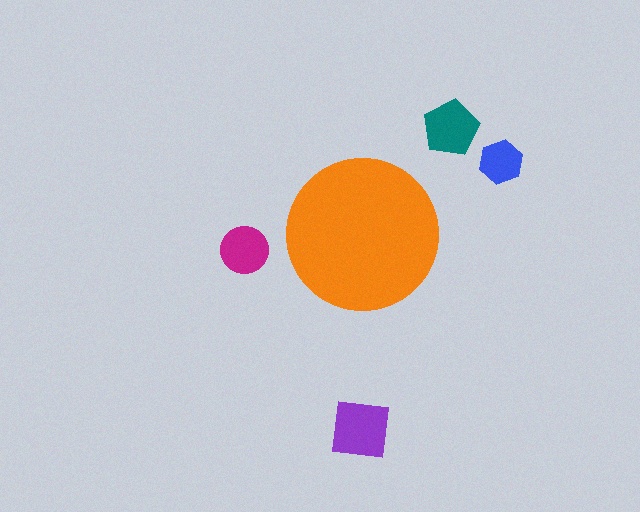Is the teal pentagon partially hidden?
No, the teal pentagon is fully visible.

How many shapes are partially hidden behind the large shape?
0 shapes are partially hidden.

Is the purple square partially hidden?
No, the purple square is fully visible.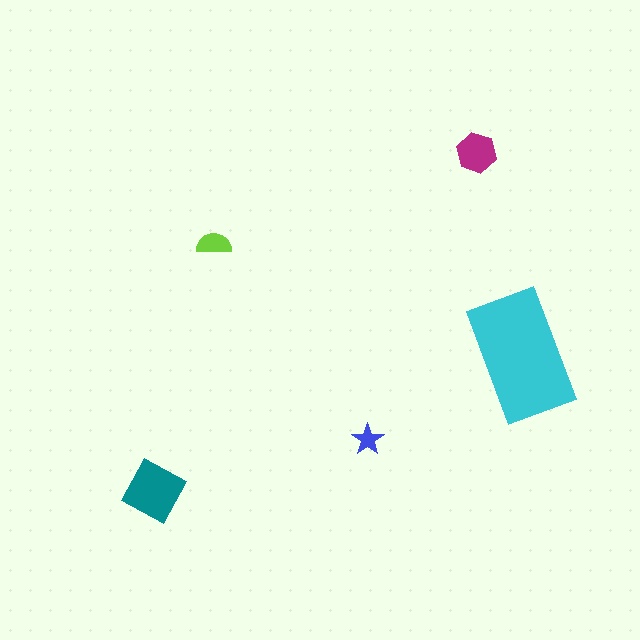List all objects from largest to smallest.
The cyan rectangle, the teal diamond, the magenta hexagon, the lime semicircle, the blue star.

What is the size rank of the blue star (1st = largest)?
5th.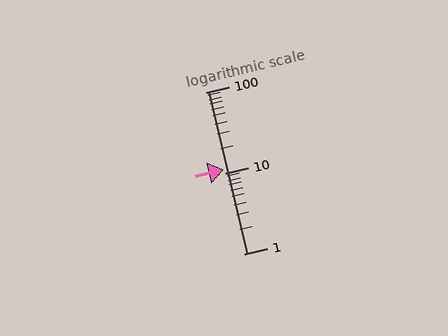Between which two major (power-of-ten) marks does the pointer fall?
The pointer is between 10 and 100.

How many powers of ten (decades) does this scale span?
The scale spans 2 decades, from 1 to 100.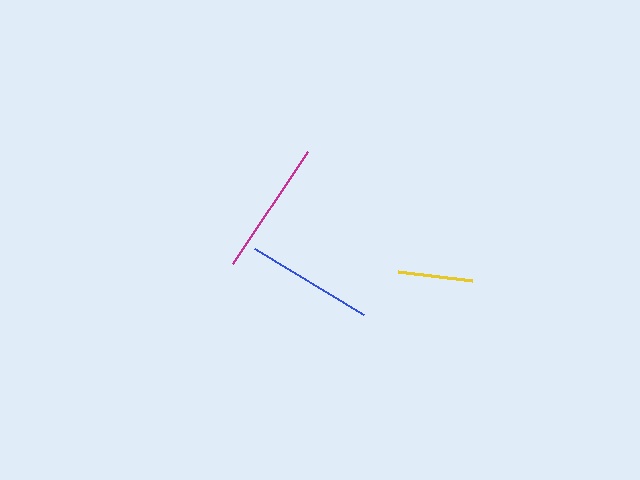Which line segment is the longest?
The magenta line is the longest at approximately 135 pixels.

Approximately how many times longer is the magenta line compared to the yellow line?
The magenta line is approximately 1.8 times the length of the yellow line.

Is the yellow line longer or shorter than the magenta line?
The magenta line is longer than the yellow line.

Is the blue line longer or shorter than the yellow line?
The blue line is longer than the yellow line.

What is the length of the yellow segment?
The yellow segment is approximately 75 pixels long.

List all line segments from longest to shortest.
From longest to shortest: magenta, blue, yellow.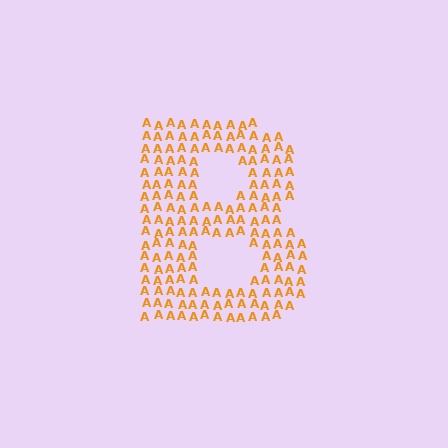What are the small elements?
The small elements are letter A's.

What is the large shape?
The large shape is the letter B.